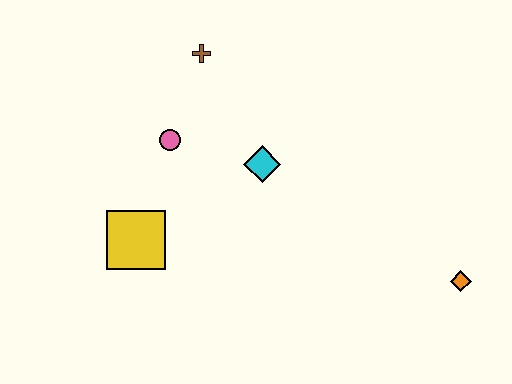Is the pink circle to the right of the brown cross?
No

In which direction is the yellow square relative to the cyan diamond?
The yellow square is to the left of the cyan diamond.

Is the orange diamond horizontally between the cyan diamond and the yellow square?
No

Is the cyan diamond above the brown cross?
No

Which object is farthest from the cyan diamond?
The orange diamond is farthest from the cyan diamond.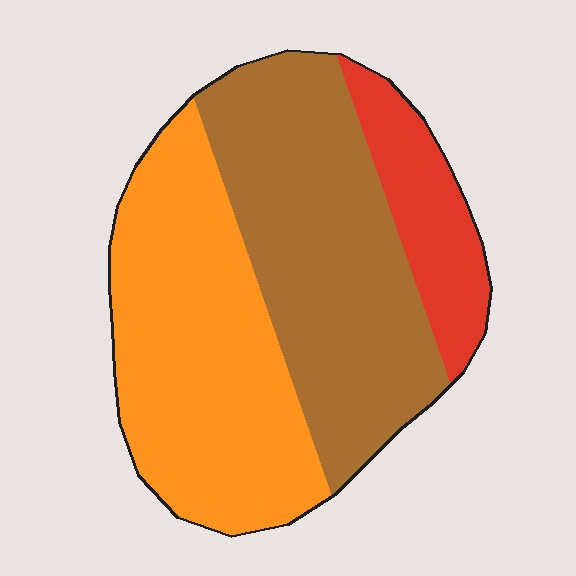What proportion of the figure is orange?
Orange takes up about two fifths (2/5) of the figure.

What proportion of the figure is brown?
Brown takes up between a quarter and a half of the figure.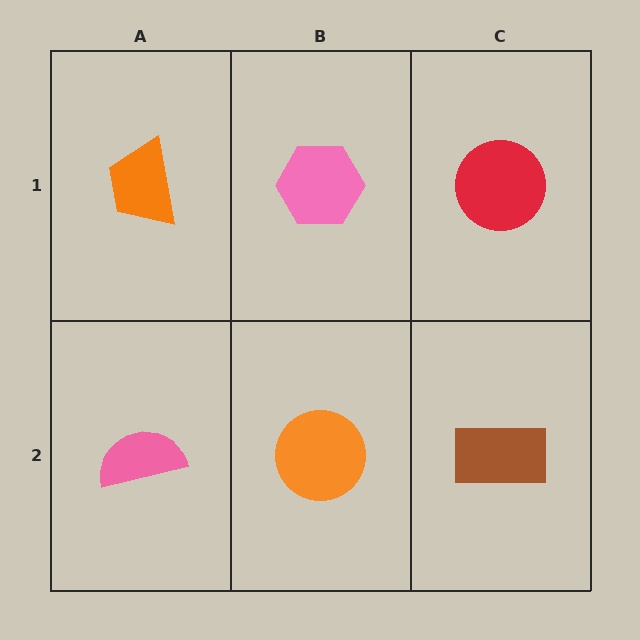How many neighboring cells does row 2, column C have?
2.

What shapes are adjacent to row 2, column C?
A red circle (row 1, column C), an orange circle (row 2, column B).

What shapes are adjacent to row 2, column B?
A pink hexagon (row 1, column B), a pink semicircle (row 2, column A), a brown rectangle (row 2, column C).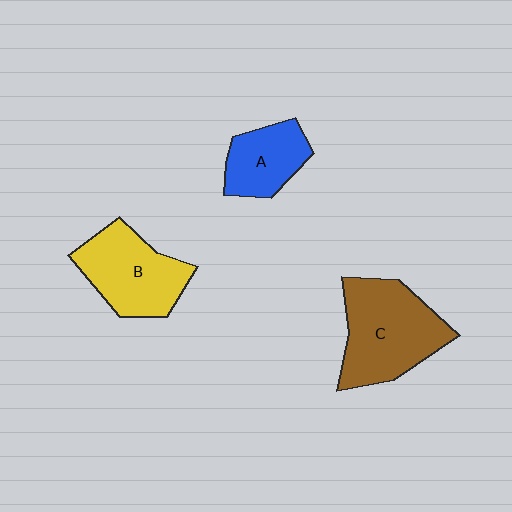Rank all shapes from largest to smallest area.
From largest to smallest: C (brown), B (yellow), A (blue).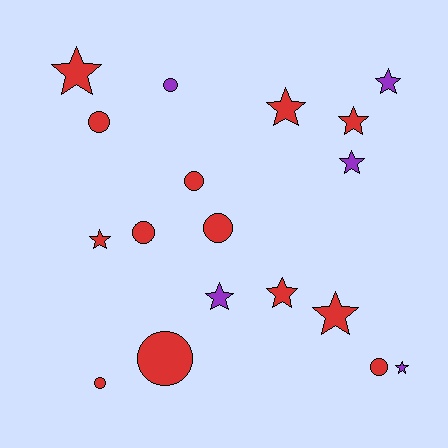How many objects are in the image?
There are 18 objects.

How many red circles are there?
There are 7 red circles.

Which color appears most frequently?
Red, with 13 objects.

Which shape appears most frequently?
Star, with 10 objects.